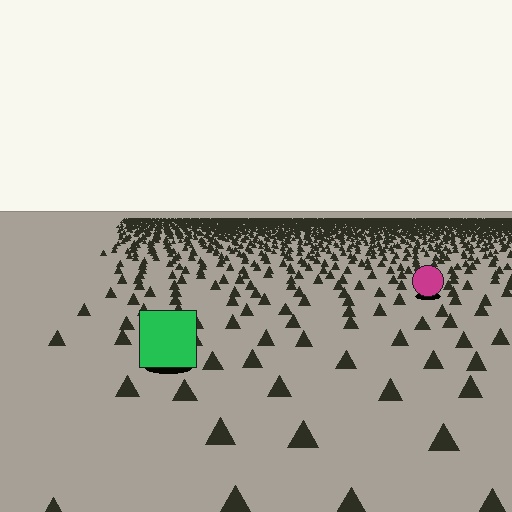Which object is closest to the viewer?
The green square is closest. The texture marks near it are larger and more spread out.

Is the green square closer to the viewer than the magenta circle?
Yes. The green square is closer — you can tell from the texture gradient: the ground texture is coarser near it.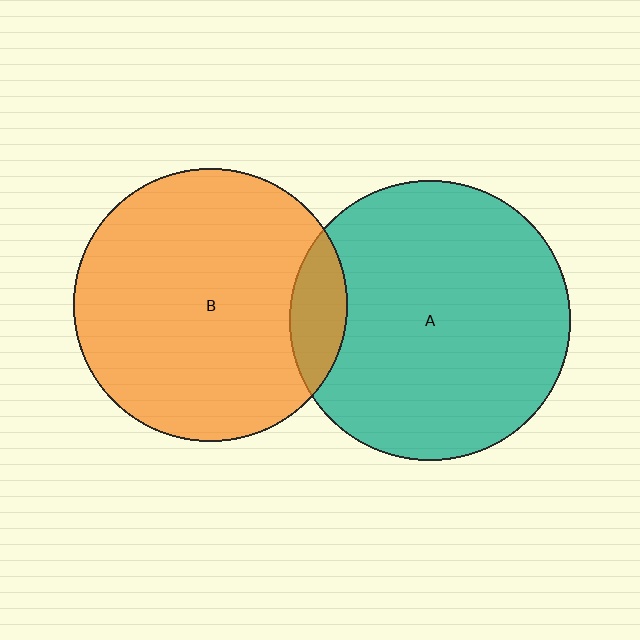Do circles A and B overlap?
Yes.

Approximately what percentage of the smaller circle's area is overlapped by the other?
Approximately 10%.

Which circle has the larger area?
Circle A (teal).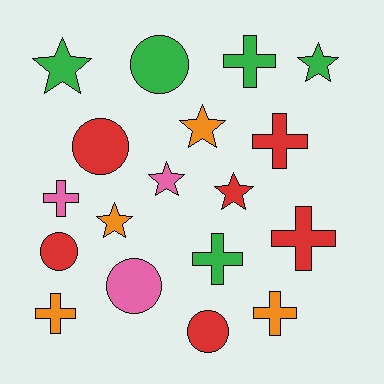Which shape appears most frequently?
Cross, with 7 objects.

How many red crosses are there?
There are 2 red crosses.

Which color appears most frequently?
Red, with 6 objects.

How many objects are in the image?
There are 18 objects.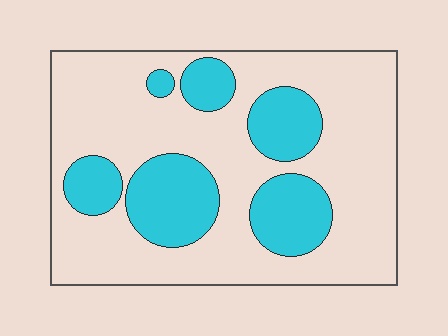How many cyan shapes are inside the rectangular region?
6.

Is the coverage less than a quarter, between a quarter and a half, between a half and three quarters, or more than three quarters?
Between a quarter and a half.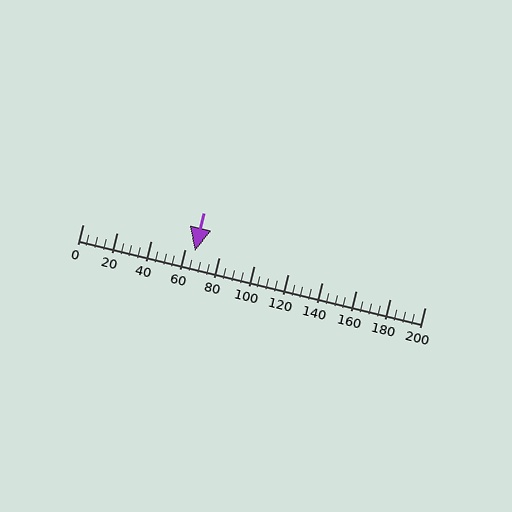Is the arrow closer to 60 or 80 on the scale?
The arrow is closer to 60.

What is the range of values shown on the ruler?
The ruler shows values from 0 to 200.